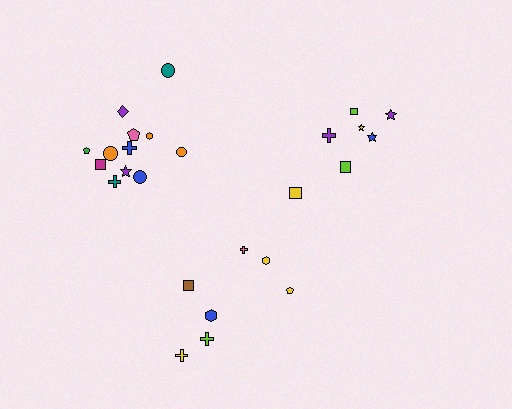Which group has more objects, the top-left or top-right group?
The top-left group.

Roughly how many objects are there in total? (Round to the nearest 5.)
Roughly 25 objects in total.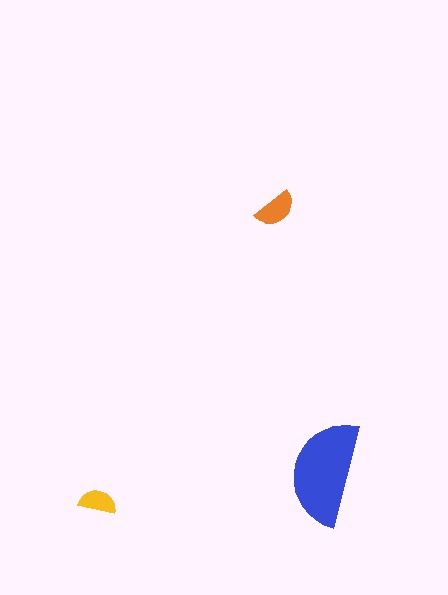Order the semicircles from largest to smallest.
the blue one, the orange one, the yellow one.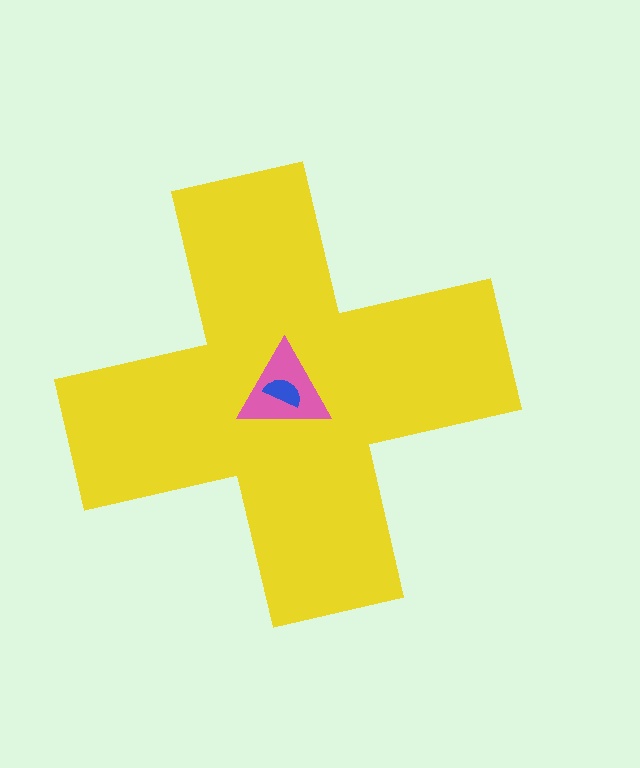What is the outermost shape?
The yellow cross.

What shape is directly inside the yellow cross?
The pink triangle.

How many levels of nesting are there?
3.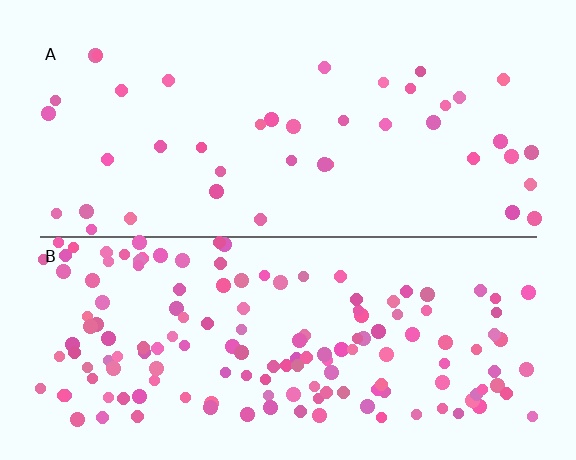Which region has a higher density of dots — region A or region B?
B (the bottom).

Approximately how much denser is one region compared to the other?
Approximately 3.6× — region B over region A.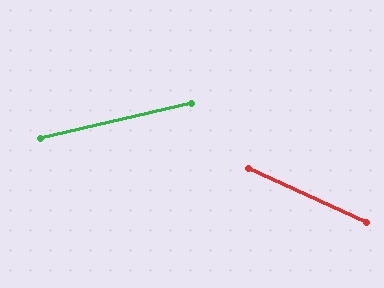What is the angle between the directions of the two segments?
Approximately 38 degrees.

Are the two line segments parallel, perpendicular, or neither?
Neither parallel nor perpendicular — they differ by about 38°.